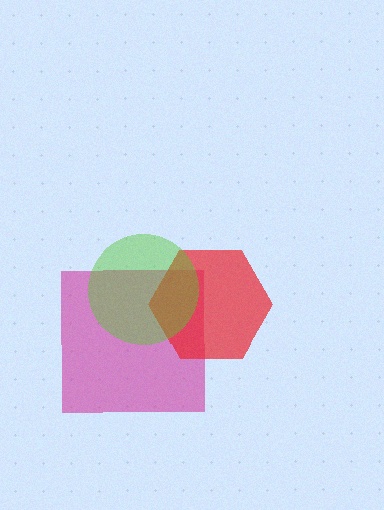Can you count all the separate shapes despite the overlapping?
Yes, there are 3 separate shapes.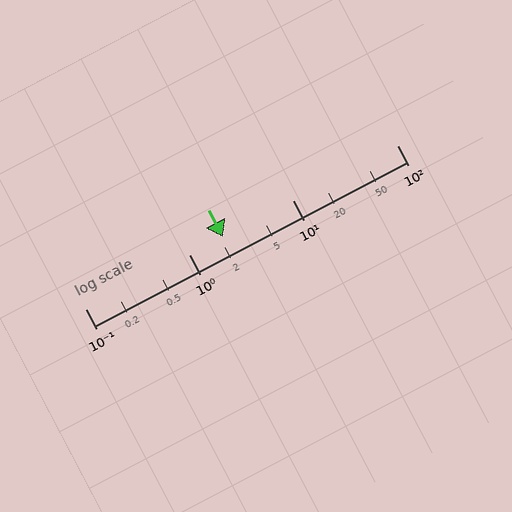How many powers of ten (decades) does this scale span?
The scale spans 3 decades, from 0.1 to 100.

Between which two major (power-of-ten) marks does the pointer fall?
The pointer is between 1 and 10.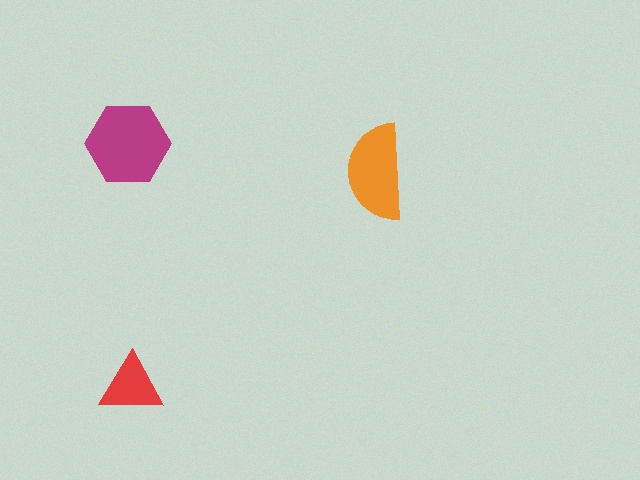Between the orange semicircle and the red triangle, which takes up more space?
The orange semicircle.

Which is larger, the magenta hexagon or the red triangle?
The magenta hexagon.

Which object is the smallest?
The red triangle.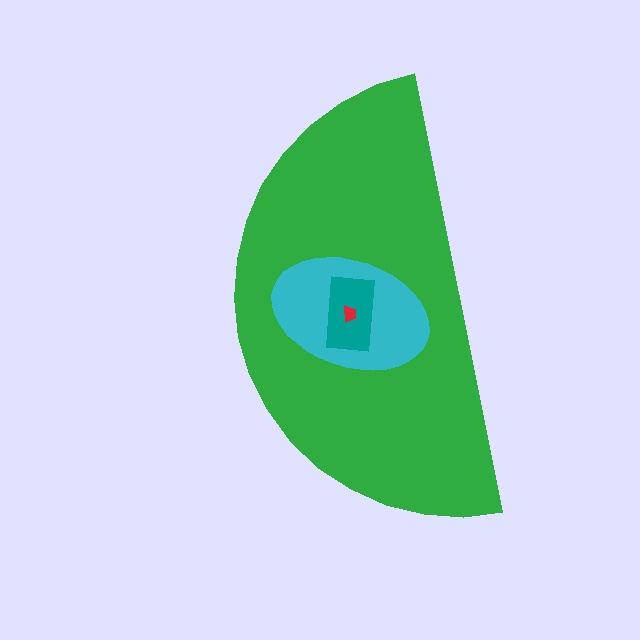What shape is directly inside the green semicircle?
The cyan ellipse.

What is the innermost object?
The red trapezoid.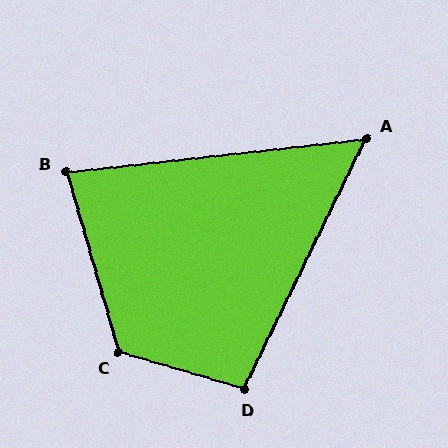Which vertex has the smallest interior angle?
A, at approximately 58 degrees.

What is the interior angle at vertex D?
Approximately 100 degrees (obtuse).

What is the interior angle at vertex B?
Approximately 80 degrees (acute).